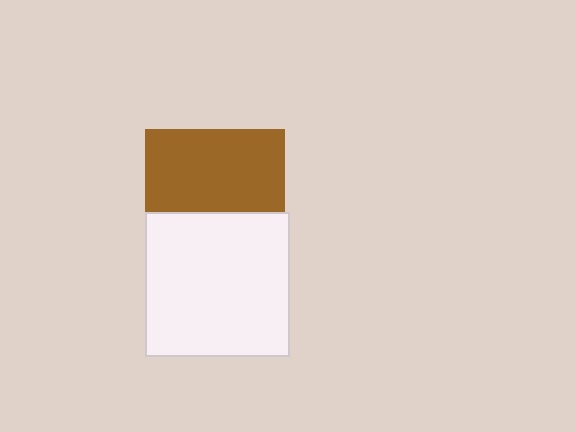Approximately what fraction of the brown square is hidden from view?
Roughly 41% of the brown square is hidden behind the white square.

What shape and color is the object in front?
The object in front is a white square.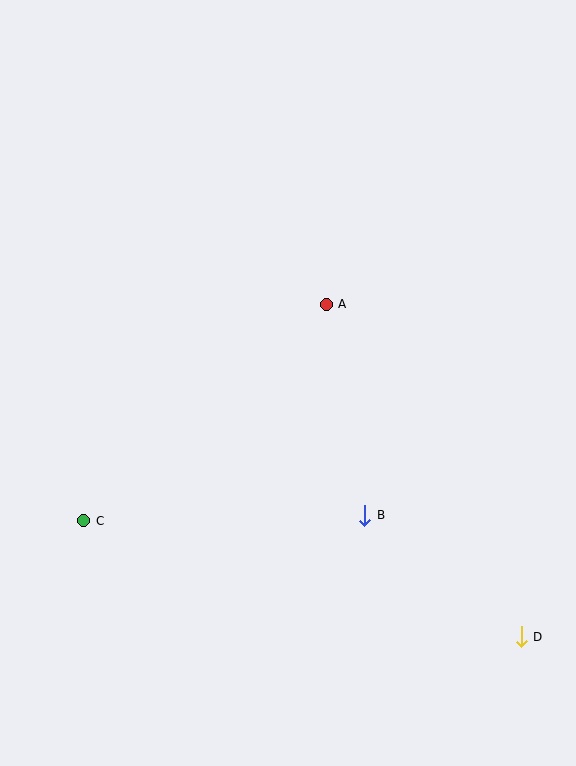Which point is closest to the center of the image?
Point A at (326, 304) is closest to the center.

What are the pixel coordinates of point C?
Point C is at (84, 521).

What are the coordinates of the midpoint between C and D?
The midpoint between C and D is at (303, 579).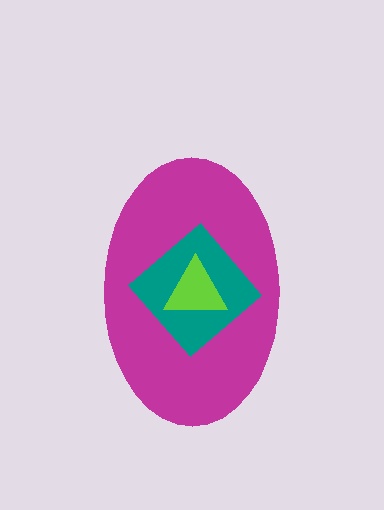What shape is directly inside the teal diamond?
The lime triangle.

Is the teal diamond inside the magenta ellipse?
Yes.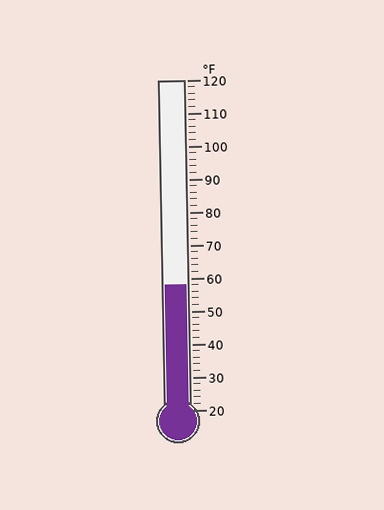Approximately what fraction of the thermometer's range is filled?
The thermometer is filled to approximately 40% of its range.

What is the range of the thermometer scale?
The thermometer scale ranges from 20°F to 120°F.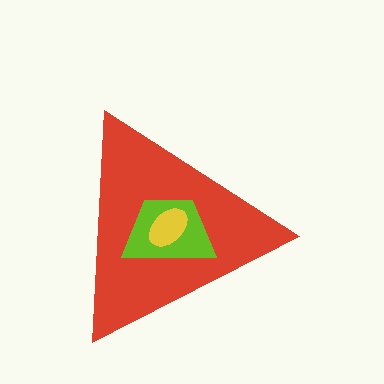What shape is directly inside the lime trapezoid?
The yellow ellipse.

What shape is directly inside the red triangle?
The lime trapezoid.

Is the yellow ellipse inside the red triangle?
Yes.